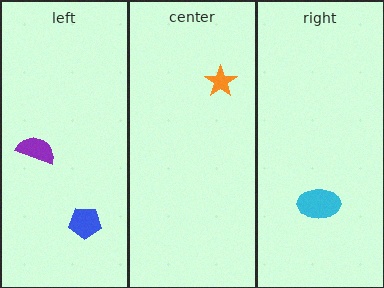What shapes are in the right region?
The cyan ellipse.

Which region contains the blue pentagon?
The left region.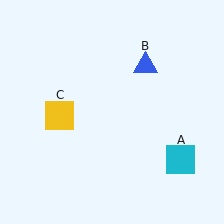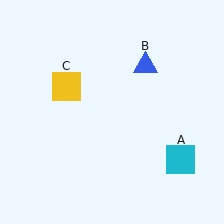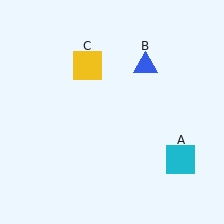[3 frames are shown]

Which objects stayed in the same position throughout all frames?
Cyan square (object A) and blue triangle (object B) remained stationary.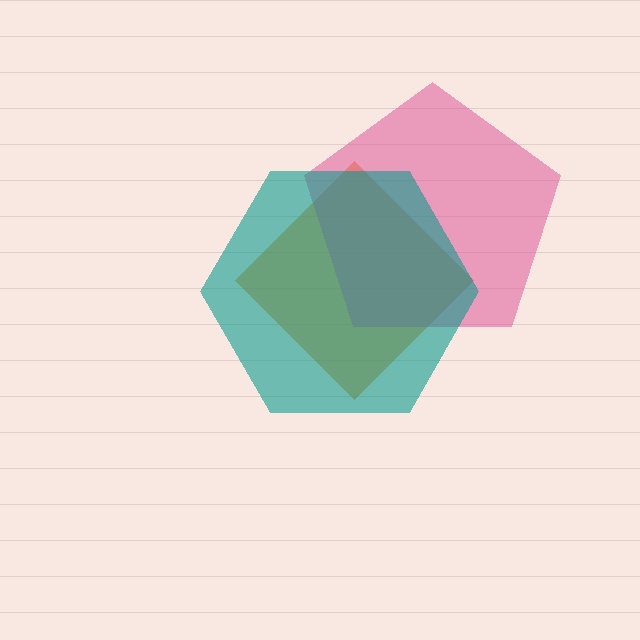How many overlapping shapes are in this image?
There are 3 overlapping shapes in the image.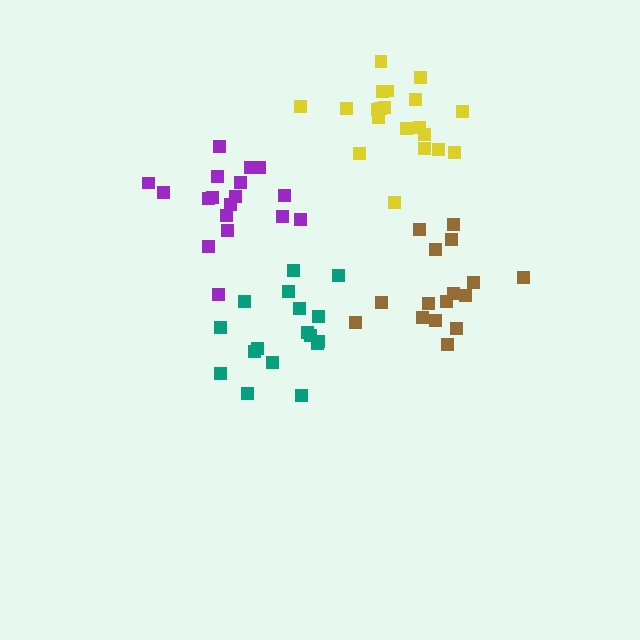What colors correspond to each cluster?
The clusters are colored: teal, purple, yellow, brown.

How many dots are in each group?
Group 1: 17 dots, Group 2: 18 dots, Group 3: 20 dots, Group 4: 16 dots (71 total).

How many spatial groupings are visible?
There are 4 spatial groupings.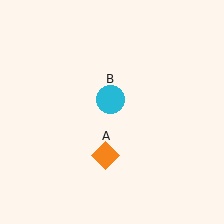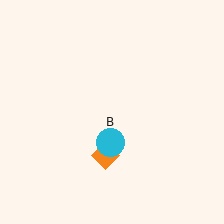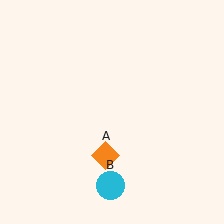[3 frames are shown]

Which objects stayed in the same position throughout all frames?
Orange diamond (object A) remained stationary.